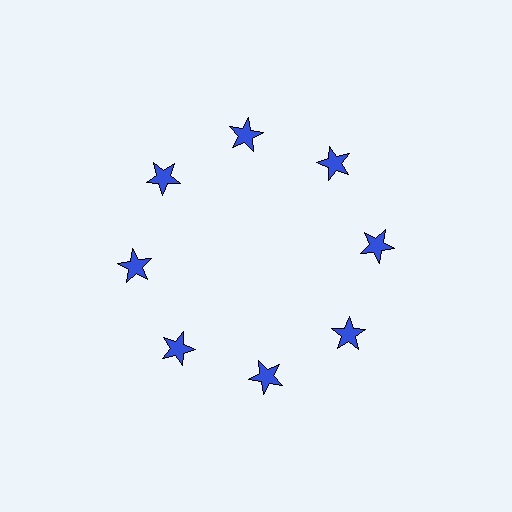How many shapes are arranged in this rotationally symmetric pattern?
There are 8 shapes, arranged in 8 groups of 1.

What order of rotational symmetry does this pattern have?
This pattern has 8-fold rotational symmetry.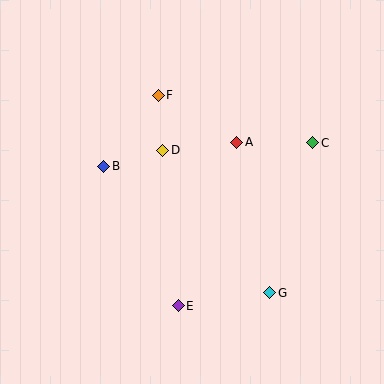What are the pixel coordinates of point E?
Point E is at (178, 306).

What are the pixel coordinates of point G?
Point G is at (270, 293).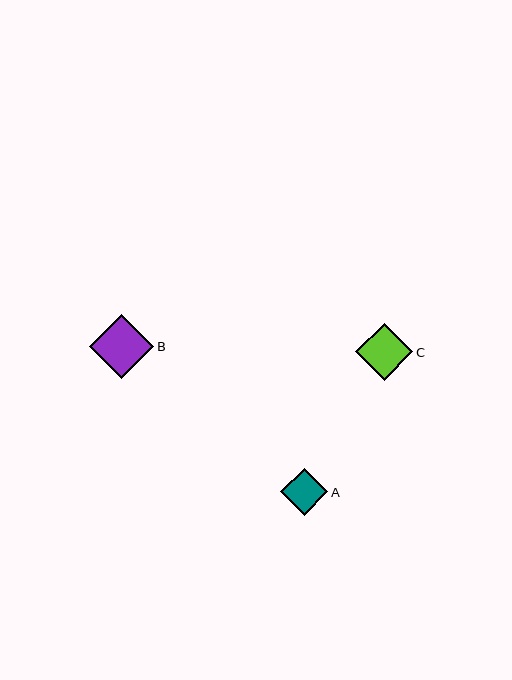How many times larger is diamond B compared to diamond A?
Diamond B is approximately 1.4 times the size of diamond A.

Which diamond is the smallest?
Diamond A is the smallest with a size of approximately 47 pixels.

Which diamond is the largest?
Diamond B is the largest with a size of approximately 64 pixels.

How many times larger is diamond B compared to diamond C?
Diamond B is approximately 1.1 times the size of diamond C.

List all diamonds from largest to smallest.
From largest to smallest: B, C, A.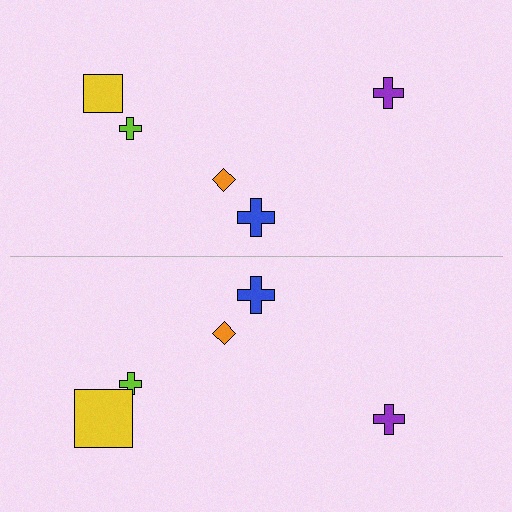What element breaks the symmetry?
The yellow square on the bottom side has a different size than its mirror counterpart.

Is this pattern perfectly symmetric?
No, the pattern is not perfectly symmetric. The yellow square on the bottom side has a different size than its mirror counterpart.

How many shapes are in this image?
There are 10 shapes in this image.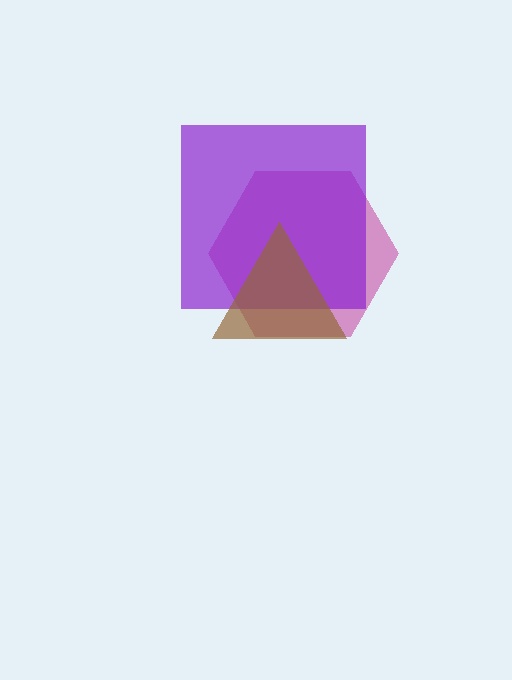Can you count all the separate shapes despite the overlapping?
Yes, there are 3 separate shapes.